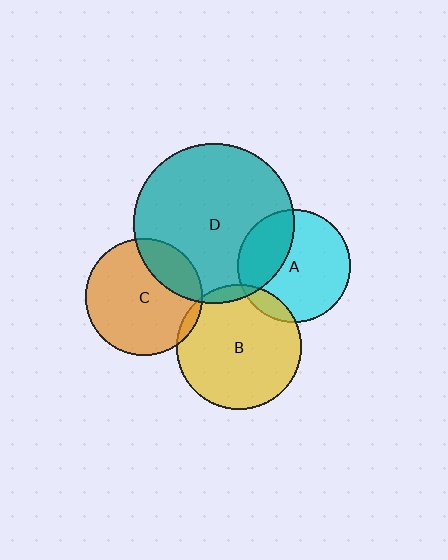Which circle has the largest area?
Circle D (teal).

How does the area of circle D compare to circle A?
Approximately 2.0 times.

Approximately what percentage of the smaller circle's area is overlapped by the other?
Approximately 30%.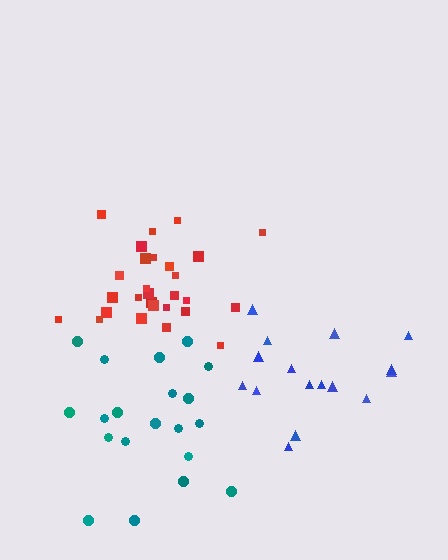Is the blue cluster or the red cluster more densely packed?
Red.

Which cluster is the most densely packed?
Red.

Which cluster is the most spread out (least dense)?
Blue.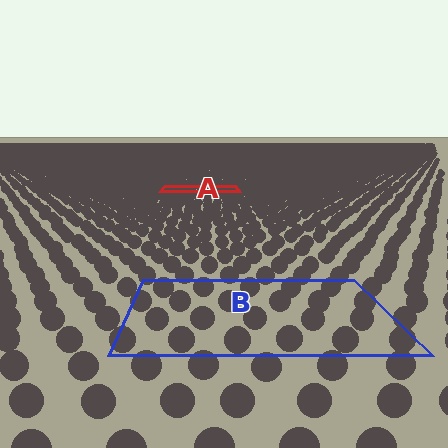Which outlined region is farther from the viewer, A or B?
Region A is farther from the viewer — the texture elements inside it appear smaller and more densely packed.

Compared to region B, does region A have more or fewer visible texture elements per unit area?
Region A has more texture elements per unit area — they are packed more densely because it is farther away.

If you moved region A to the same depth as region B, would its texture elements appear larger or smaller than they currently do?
They would appear larger. At a closer depth, the same texture elements are projected at a bigger on-screen size.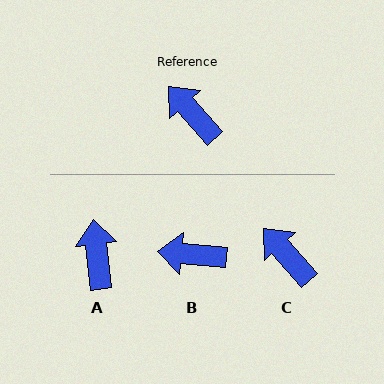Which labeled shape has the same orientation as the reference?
C.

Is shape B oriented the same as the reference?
No, it is off by about 44 degrees.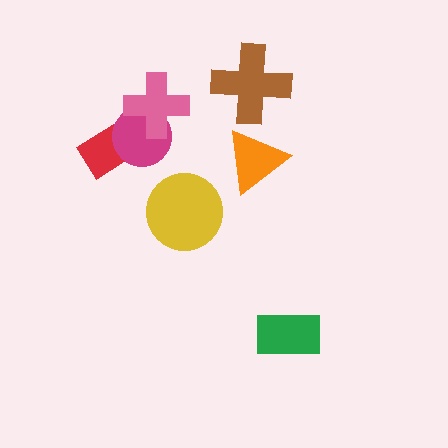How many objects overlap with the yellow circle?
0 objects overlap with the yellow circle.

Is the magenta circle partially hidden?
Yes, it is partially covered by another shape.